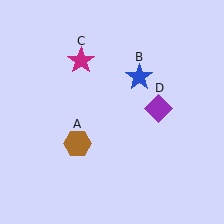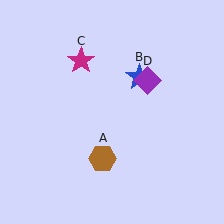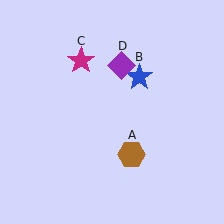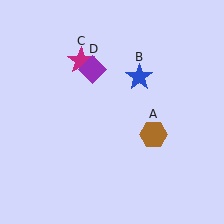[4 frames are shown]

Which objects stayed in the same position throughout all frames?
Blue star (object B) and magenta star (object C) remained stationary.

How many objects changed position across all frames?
2 objects changed position: brown hexagon (object A), purple diamond (object D).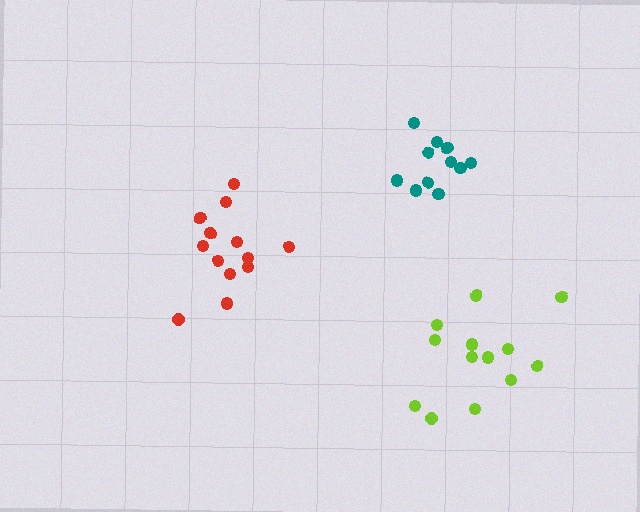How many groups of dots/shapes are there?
There are 3 groups.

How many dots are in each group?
Group 1: 11 dots, Group 2: 13 dots, Group 3: 13 dots (37 total).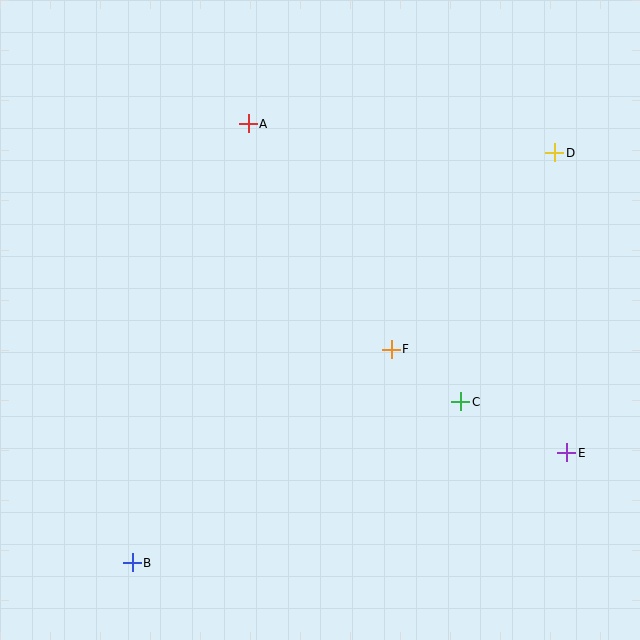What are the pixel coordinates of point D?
Point D is at (555, 153).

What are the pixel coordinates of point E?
Point E is at (567, 453).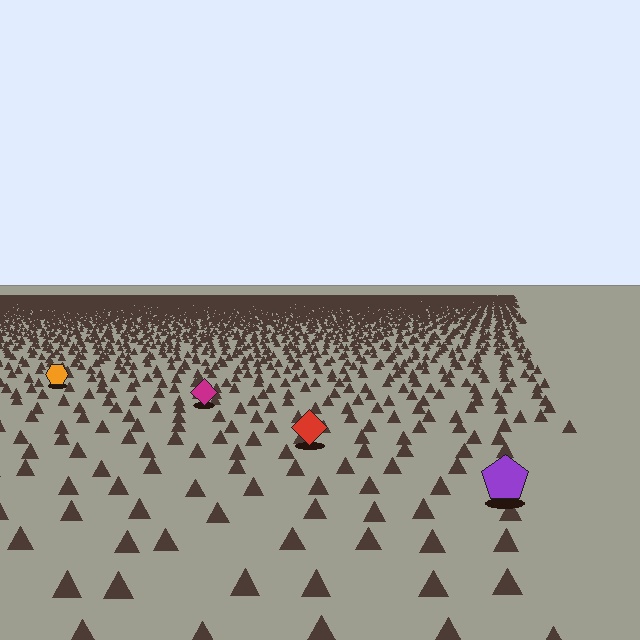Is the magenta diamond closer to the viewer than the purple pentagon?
No. The purple pentagon is closer — you can tell from the texture gradient: the ground texture is coarser near it.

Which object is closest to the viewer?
The purple pentagon is closest. The texture marks near it are larger and more spread out.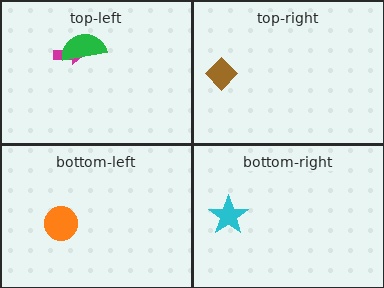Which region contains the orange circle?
The bottom-left region.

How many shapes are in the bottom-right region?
1.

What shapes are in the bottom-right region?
The cyan star.